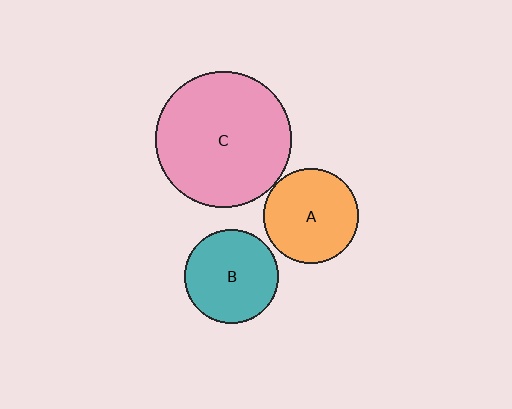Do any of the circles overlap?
No, none of the circles overlap.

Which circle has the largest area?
Circle C (pink).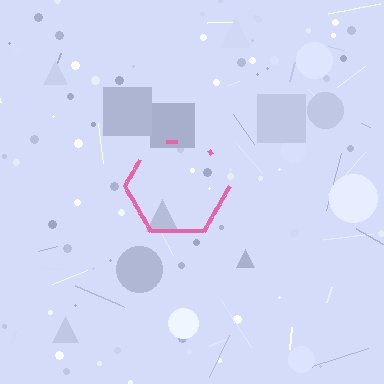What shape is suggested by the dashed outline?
The dashed outline suggests a hexagon.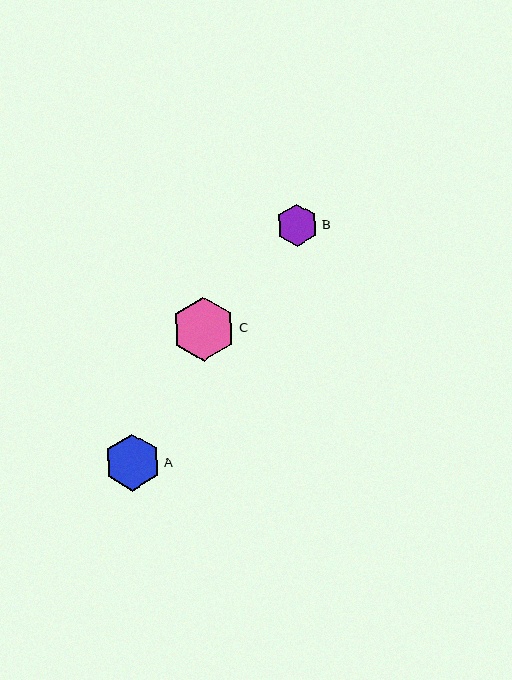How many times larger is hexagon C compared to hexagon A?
Hexagon C is approximately 1.1 times the size of hexagon A.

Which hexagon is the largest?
Hexagon C is the largest with a size of approximately 64 pixels.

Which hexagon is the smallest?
Hexagon B is the smallest with a size of approximately 43 pixels.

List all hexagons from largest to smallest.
From largest to smallest: C, A, B.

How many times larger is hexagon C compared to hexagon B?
Hexagon C is approximately 1.5 times the size of hexagon B.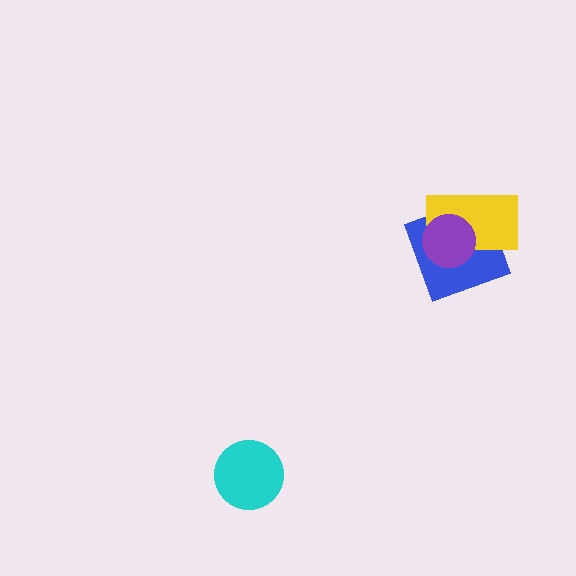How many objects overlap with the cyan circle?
0 objects overlap with the cyan circle.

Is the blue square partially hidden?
Yes, it is partially covered by another shape.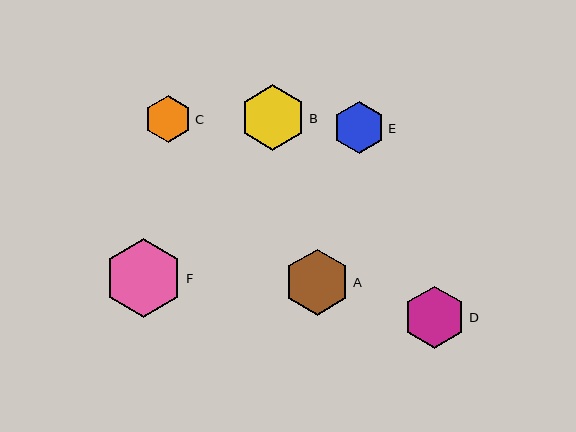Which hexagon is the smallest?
Hexagon C is the smallest with a size of approximately 47 pixels.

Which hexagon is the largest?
Hexagon F is the largest with a size of approximately 79 pixels.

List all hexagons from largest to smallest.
From largest to smallest: F, A, B, D, E, C.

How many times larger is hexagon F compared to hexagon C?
Hexagon F is approximately 1.7 times the size of hexagon C.